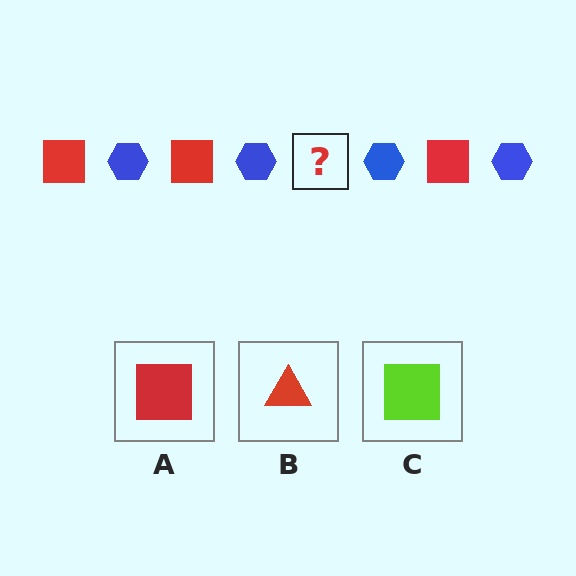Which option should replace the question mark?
Option A.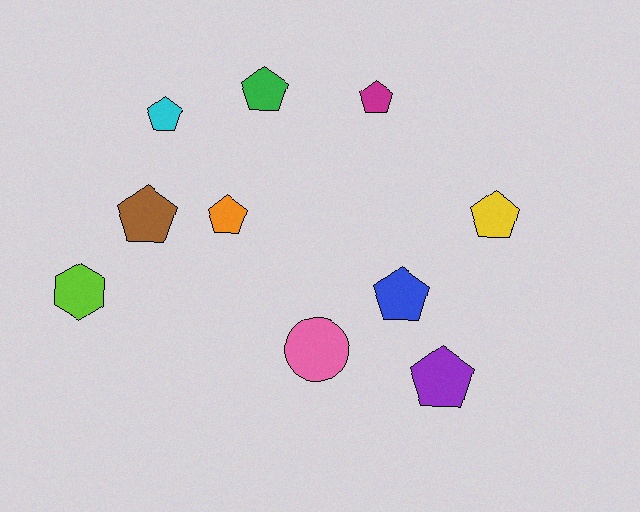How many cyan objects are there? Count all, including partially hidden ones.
There is 1 cyan object.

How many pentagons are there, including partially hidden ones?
There are 8 pentagons.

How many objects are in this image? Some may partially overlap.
There are 10 objects.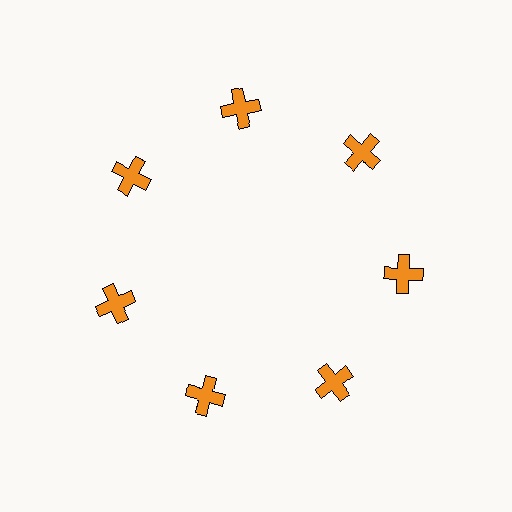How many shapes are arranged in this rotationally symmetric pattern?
There are 7 shapes, arranged in 7 groups of 1.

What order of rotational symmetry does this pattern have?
This pattern has 7-fold rotational symmetry.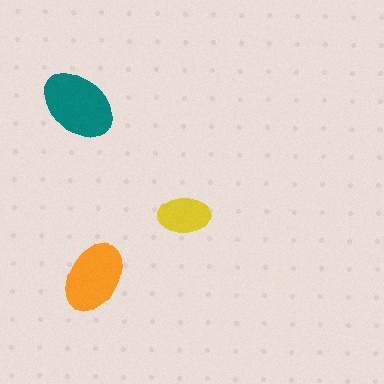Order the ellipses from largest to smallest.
the teal one, the orange one, the yellow one.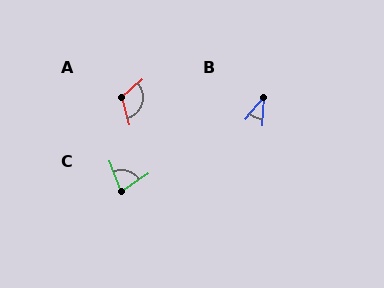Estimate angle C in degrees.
Approximately 76 degrees.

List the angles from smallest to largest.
B (36°), C (76°), A (116°).